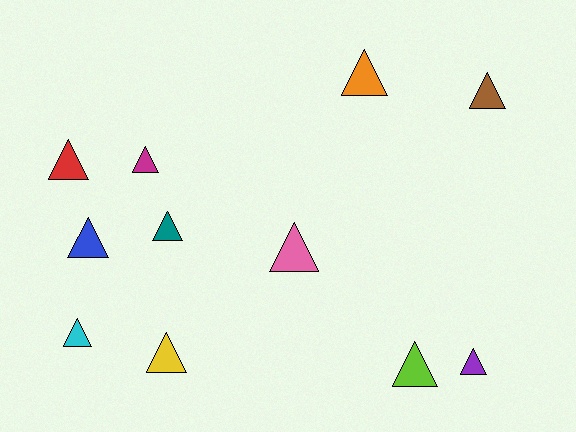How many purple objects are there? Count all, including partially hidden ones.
There is 1 purple object.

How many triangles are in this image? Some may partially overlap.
There are 11 triangles.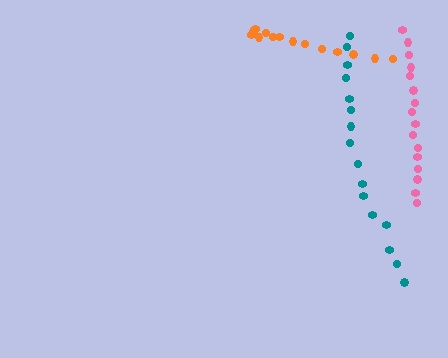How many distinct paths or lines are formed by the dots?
There are 3 distinct paths.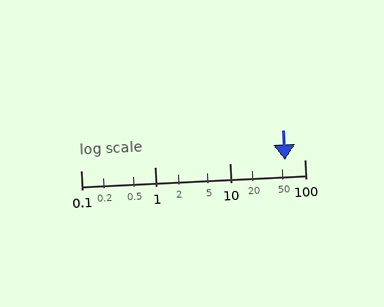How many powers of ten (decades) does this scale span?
The scale spans 3 decades, from 0.1 to 100.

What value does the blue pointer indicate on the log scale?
The pointer indicates approximately 55.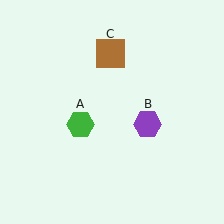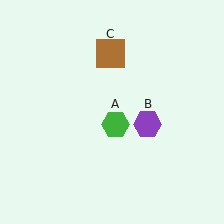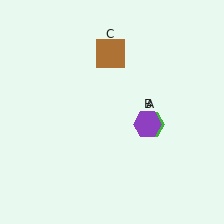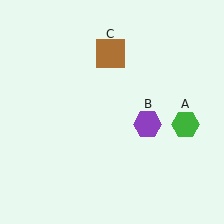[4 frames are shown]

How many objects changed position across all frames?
1 object changed position: green hexagon (object A).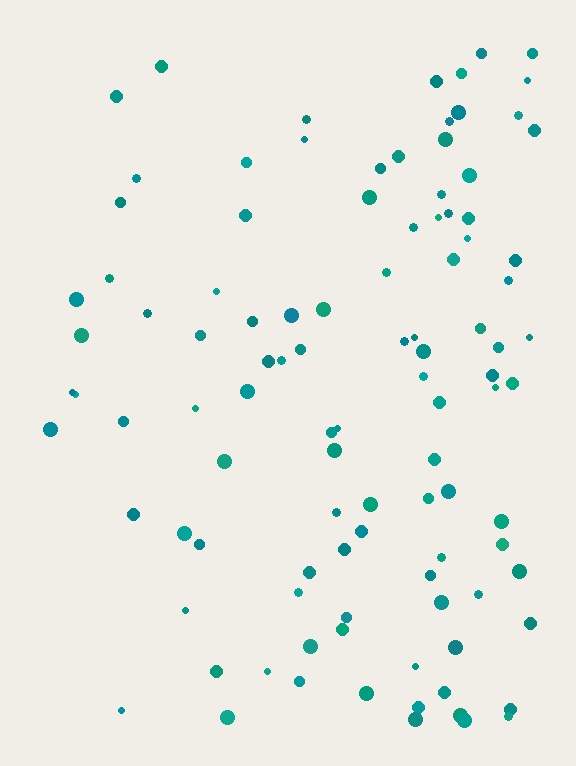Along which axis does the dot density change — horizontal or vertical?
Horizontal.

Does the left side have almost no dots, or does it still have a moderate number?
Still a moderate number, just noticeably fewer than the right.